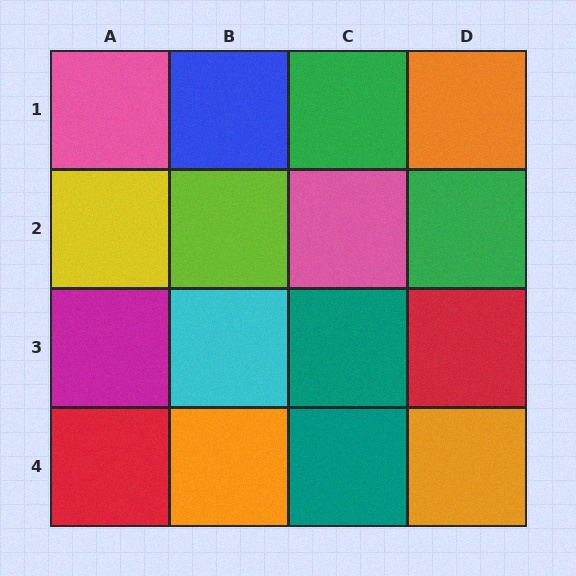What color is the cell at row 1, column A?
Pink.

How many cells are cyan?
1 cell is cyan.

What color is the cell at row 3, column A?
Magenta.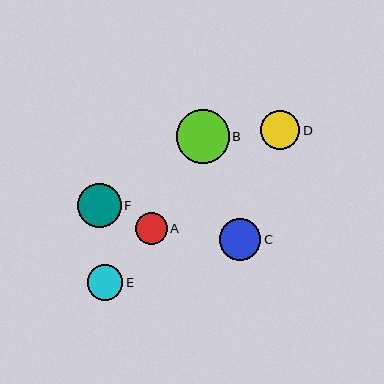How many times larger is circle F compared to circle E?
Circle F is approximately 1.2 times the size of circle E.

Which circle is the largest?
Circle B is the largest with a size of approximately 53 pixels.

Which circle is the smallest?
Circle A is the smallest with a size of approximately 32 pixels.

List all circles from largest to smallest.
From largest to smallest: B, F, C, D, E, A.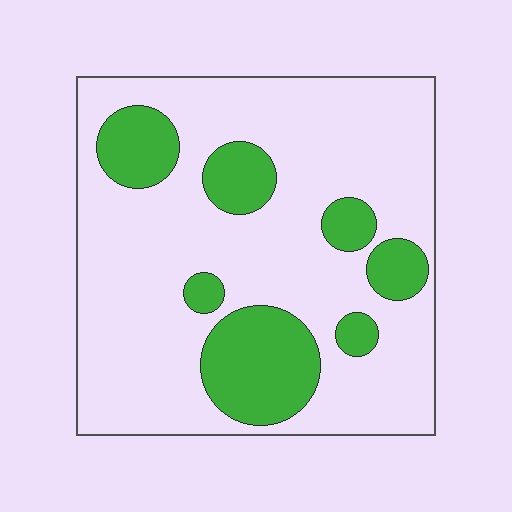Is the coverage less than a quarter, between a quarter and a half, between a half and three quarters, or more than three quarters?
Less than a quarter.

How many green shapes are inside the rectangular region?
7.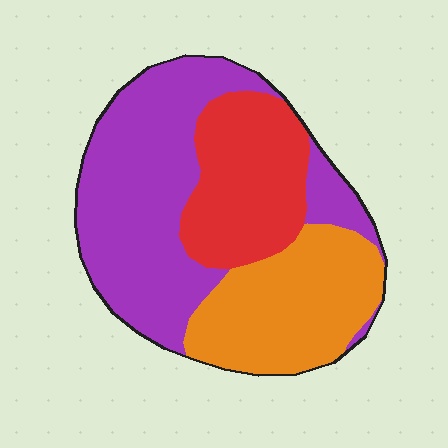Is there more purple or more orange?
Purple.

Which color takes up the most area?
Purple, at roughly 45%.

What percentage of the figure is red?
Red covers around 25% of the figure.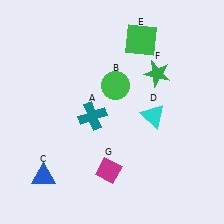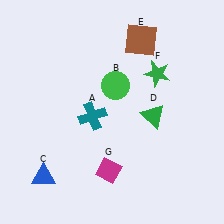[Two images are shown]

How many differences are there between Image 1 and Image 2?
There are 2 differences between the two images.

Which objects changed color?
D changed from cyan to green. E changed from green to brown.